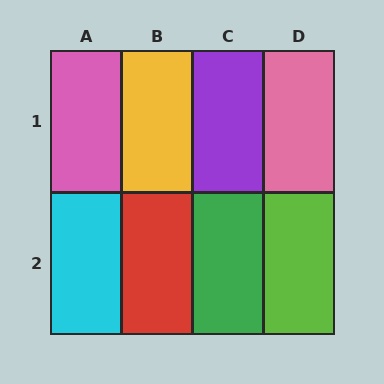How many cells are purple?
1 cell is purple.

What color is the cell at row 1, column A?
Pink.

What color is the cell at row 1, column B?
Yellow.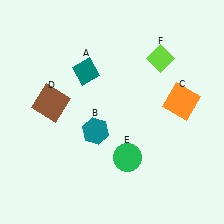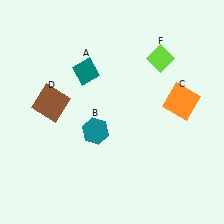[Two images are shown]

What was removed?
The green circle (E) was removed in Image 2.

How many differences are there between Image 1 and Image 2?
There is 1 difference between the two images.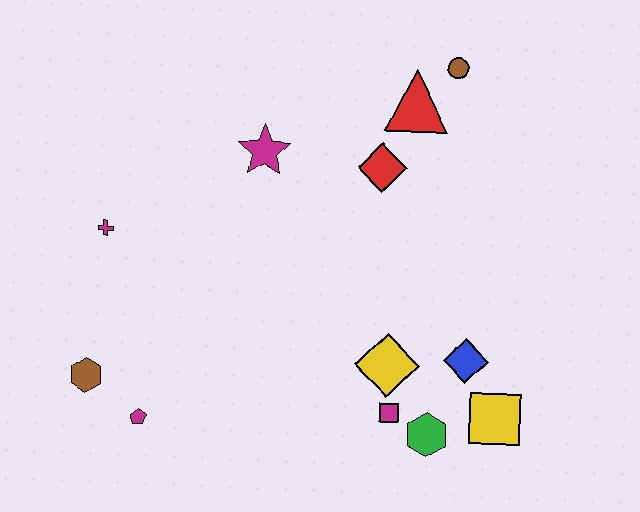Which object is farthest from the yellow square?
The magenta cross is farthest from the yellow square.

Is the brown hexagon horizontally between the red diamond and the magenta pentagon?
No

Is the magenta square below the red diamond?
Yes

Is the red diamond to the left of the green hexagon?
Yes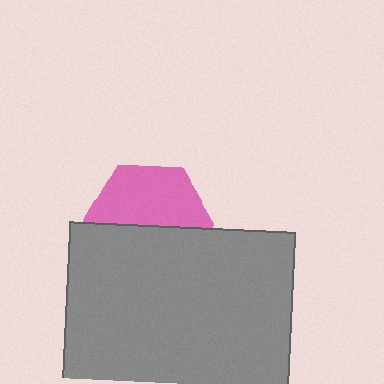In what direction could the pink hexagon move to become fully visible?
The pink hexagon could move up. That would shift it out from behind the gray rectangle entirely.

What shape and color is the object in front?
The object in front is a gray rectangle.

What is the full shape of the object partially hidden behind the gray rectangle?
The partially hidden object is a pink hexagon.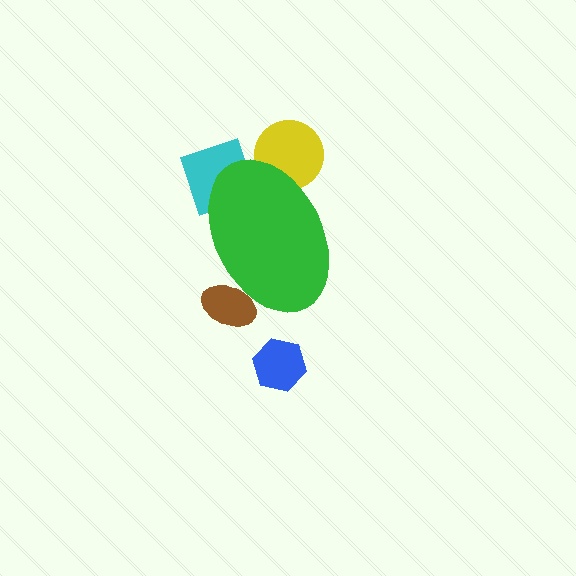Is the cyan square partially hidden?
Yes, the cyan square is partially hidden behind the green ellipse.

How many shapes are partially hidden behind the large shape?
3 shapes are partially hidden.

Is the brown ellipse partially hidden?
Yes, the brown ellipse is partially hidden behind the green ellipse.